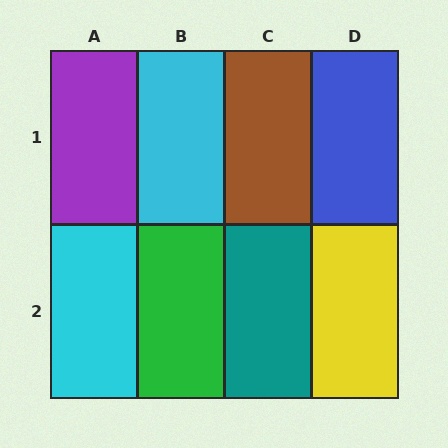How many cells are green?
1 cell is green.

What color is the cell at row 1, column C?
Brown.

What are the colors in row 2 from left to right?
Cyan, green, teal, yellow.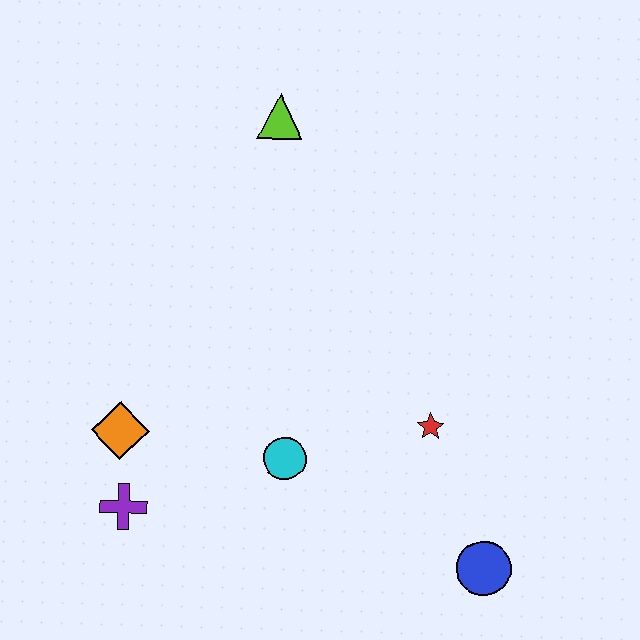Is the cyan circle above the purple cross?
Yes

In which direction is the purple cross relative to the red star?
The purple cross is to the left of the red star.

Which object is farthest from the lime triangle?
The blue circle is farthest from the lime triangle.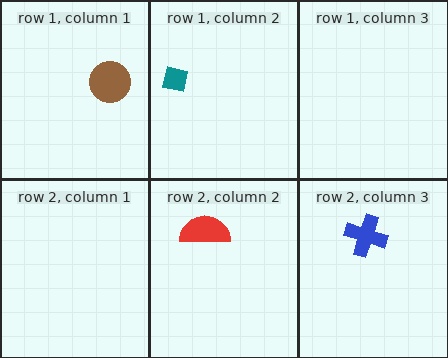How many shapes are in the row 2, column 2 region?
1.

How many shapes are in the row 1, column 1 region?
1.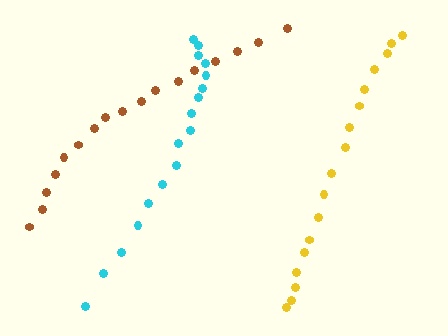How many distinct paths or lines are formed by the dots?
There are 3 distinct paths.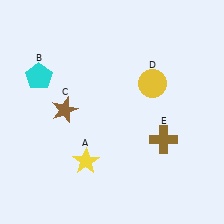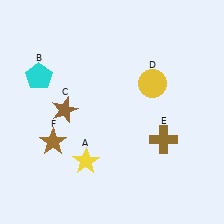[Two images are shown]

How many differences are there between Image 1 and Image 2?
There is 1 difference between the two images.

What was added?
A brown star (F) was added in Image 2.